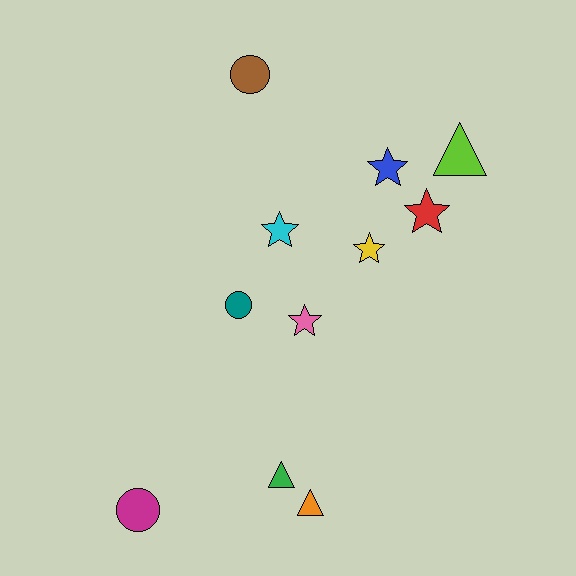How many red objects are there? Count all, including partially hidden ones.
There is 1 red object.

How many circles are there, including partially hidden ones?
There are 3 circles.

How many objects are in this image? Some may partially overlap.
There are 11 objects.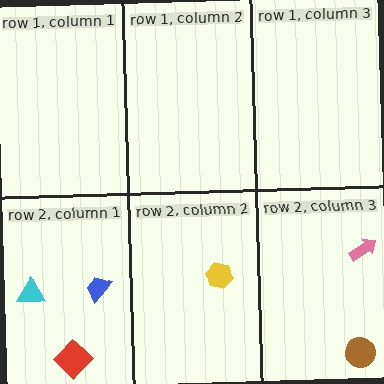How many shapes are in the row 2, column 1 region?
3.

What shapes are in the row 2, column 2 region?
The yellow hexagon.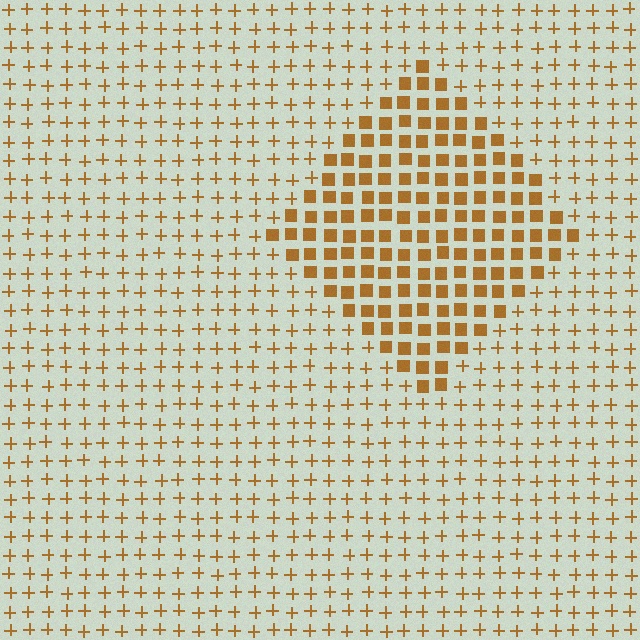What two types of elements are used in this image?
The image uses squares inside the diamond region and plus signs outside it.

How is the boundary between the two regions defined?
The boundary is defined by a change in element shape: squares inside vs. plus signs outside. All elements share the same color and spacing.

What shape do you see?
I see a diamond.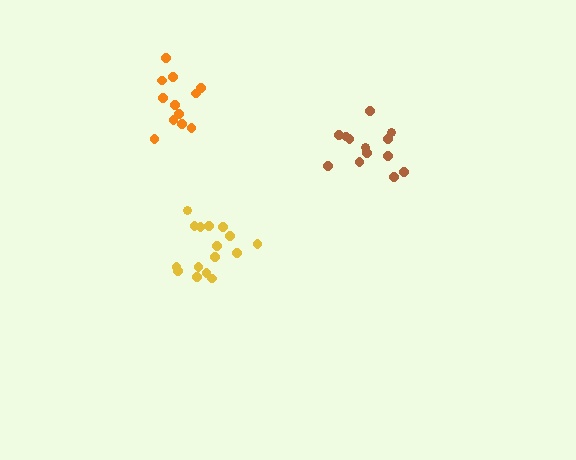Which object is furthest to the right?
The brown cluster is rightmost.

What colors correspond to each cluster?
The clusters are colored: orange, brown, yellow.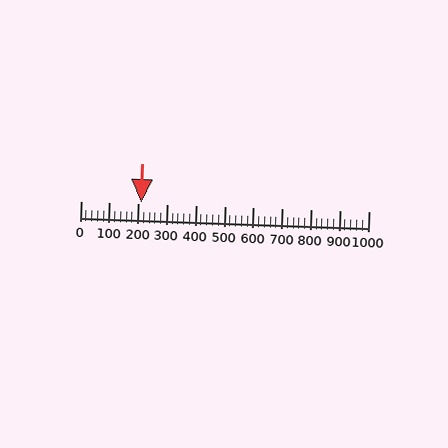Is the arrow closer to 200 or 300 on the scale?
The arrow is closer to 200.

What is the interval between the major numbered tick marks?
The major tick marks are spaced 100 units apart.